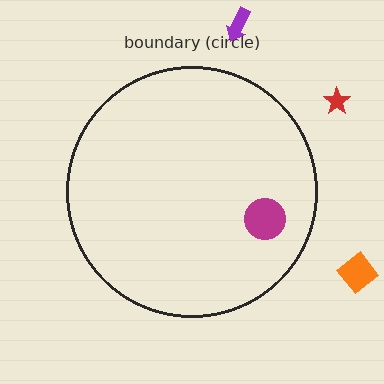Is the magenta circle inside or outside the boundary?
Inside.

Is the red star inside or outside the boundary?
Outside.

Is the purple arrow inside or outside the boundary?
Outside.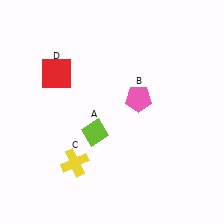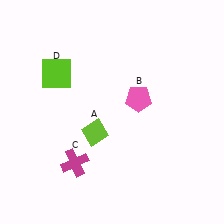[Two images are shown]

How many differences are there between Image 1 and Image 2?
There are 2 differences between the two images.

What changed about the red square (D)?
In Image 1, D is red. In Image 2, it changed to lime.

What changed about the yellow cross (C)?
In Image 1, C is yellow. In Image 2, it changed to magenta.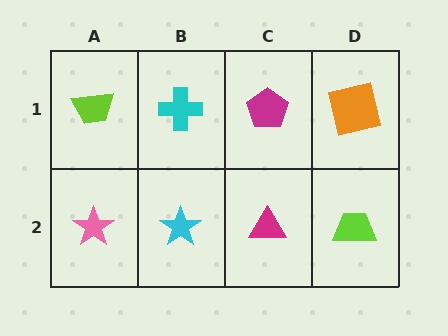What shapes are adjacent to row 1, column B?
A cyan star (row 2, column B), a lime trapezoid (row 1, column A), a magenta pentagon (row 1, column C).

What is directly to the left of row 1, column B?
A lime trapezoid.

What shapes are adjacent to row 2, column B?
A cyan cross (row 1, column B), a pink star (row 2, column A), a magenta triangle (row 2, column C).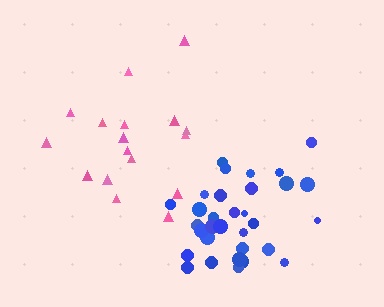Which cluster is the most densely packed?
Blue.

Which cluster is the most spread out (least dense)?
Pink.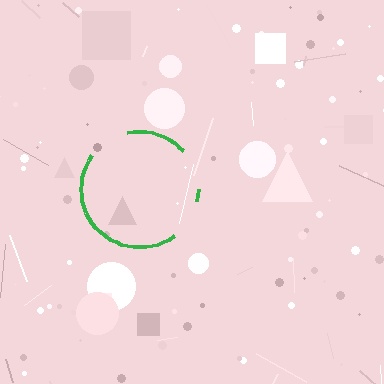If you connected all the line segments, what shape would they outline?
They would outline a circle.